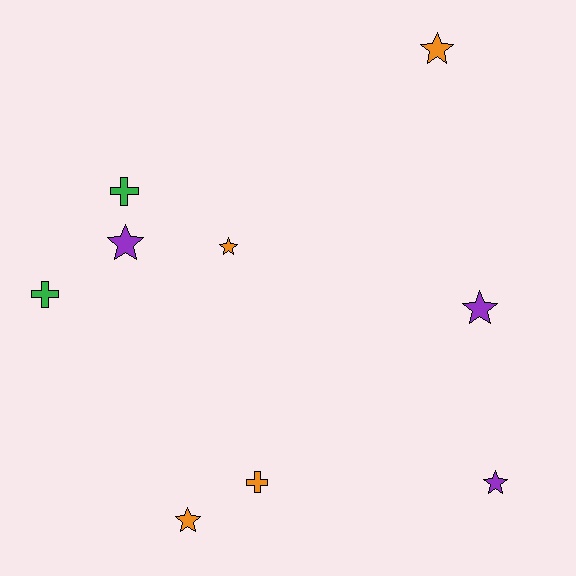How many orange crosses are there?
There is 1 orange cross.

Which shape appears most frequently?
Star, with 6 objects.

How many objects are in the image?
There are 9 objects.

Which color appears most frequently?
Orange, with 4 objects.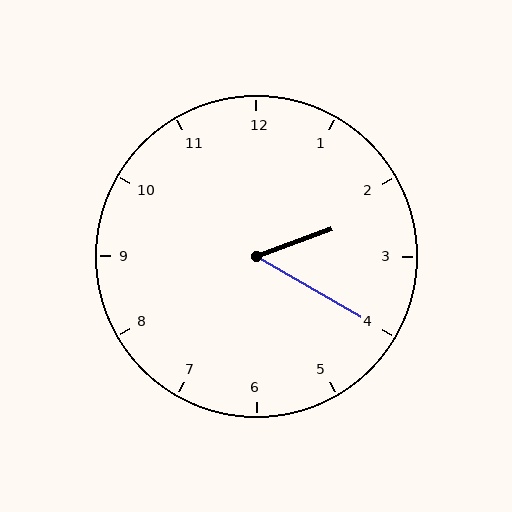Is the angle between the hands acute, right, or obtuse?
It is acute.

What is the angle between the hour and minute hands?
Approximately 50 degrees.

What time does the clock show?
2:20.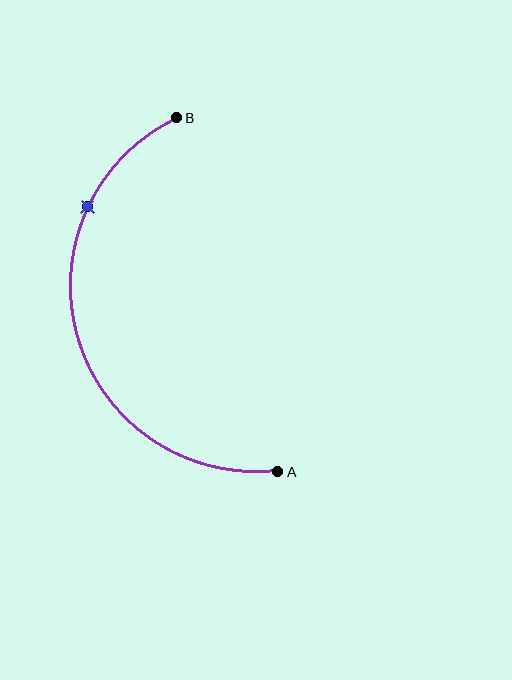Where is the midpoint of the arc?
The arc midpoint is the point on the curve farthest from the straight line joining A and B. It sits to the left of that line.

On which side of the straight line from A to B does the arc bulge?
The arc bulges to the left of the straight line connecting A and B.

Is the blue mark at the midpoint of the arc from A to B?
No. The blue mark lies on the arc but is closer to endpoint B. The arc midpoint would be at the point on the curve equidistant along the arc from both A and B.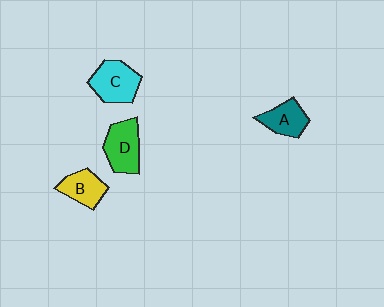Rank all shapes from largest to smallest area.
From largest to smallest: C (cyan), D (green), A (teal), B (yellow).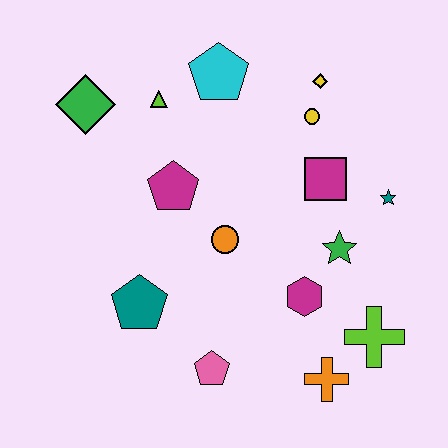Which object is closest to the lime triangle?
The cyan pentagon is closest to the lime triangle.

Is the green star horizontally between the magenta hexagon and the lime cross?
Yes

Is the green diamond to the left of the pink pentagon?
Yes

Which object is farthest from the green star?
The green diamond is farthest from the green star.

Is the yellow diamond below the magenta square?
No